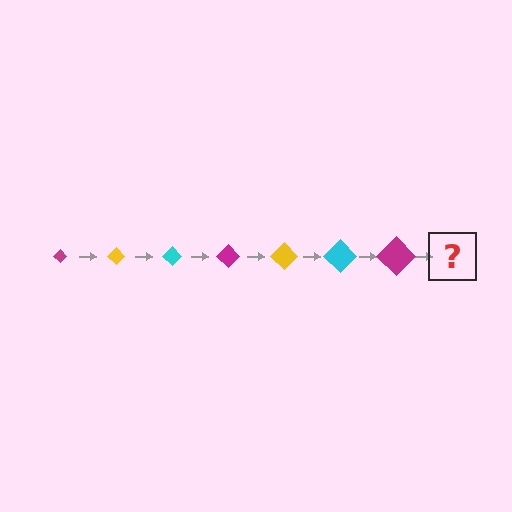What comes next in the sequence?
The next element should be a yellow diamond, larger than the previous one.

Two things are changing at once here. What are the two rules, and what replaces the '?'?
The two rules are that the diamond grows larger each step and the color cycles through magenta, yellow, and cyan. The '?' should be a yellow diamond, larger than the previous one.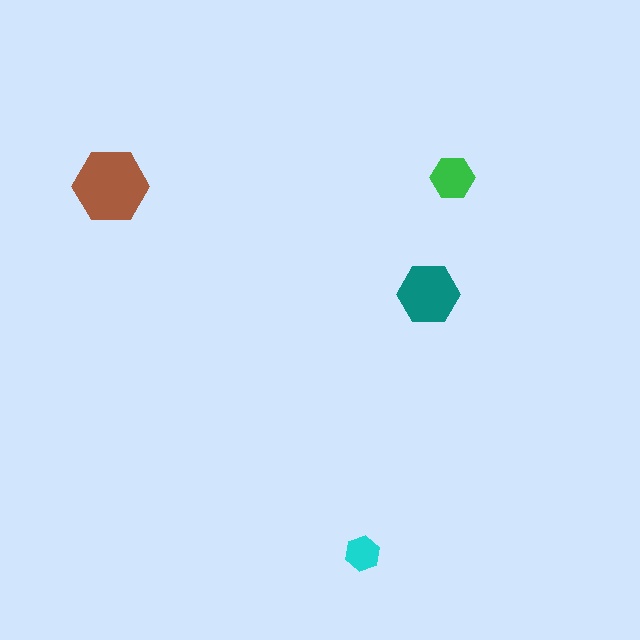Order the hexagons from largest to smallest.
the brown one, the teal one, the green one, the cyan one.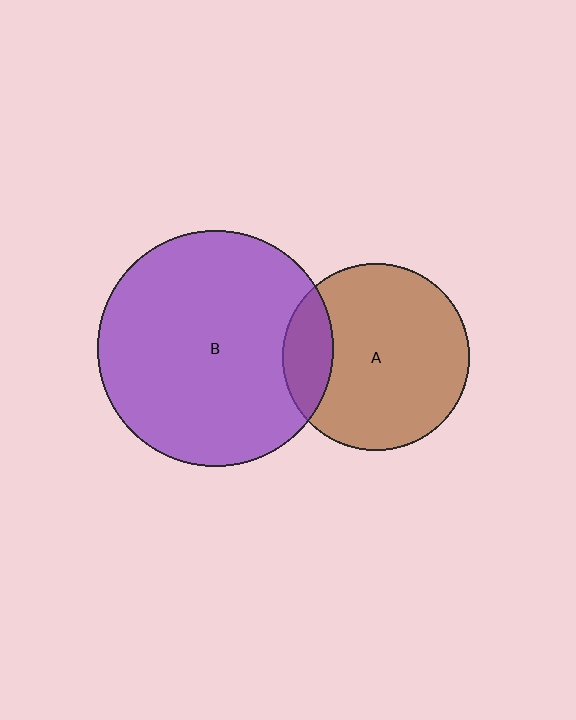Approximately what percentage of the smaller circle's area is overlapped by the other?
Approximately 15%.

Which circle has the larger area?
Circle B (purple).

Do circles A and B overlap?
Yes.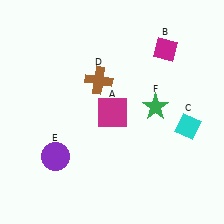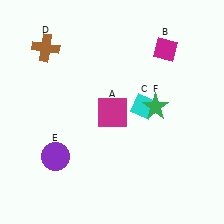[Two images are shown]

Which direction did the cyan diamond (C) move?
The cyan diamond (C) moved left.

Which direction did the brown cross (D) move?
The brown cross (D) moved left.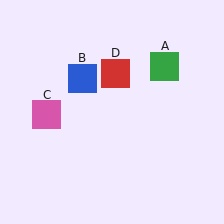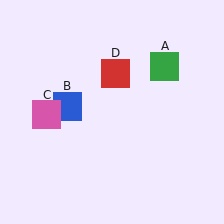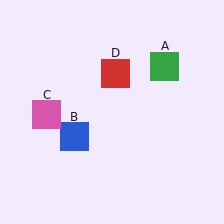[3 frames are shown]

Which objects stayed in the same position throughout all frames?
Green square (object A) and pink square (object C) and red square (object D) remained stationary.